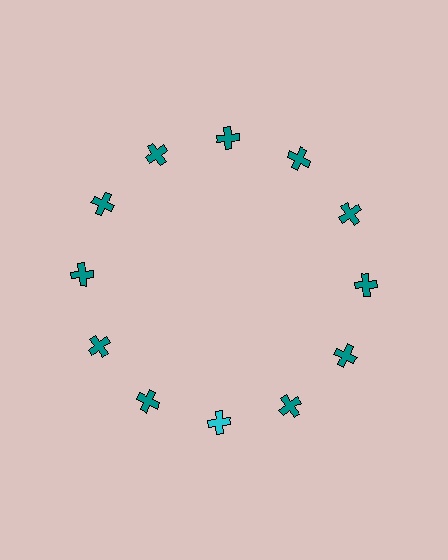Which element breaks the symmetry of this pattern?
The cyan cross at roughly the 6 o'clock position breaks the symmetry. All other shapes are teal crosses.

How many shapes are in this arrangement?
There are 12 shapes arranged in a ring pattern.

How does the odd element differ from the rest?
It has a different color: cyan instead of teal.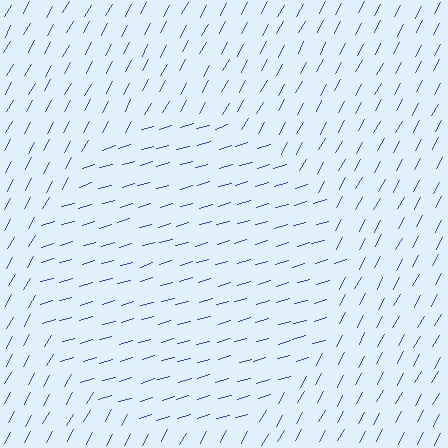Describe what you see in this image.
The image is filled with small blue line segments. A circle region in the image has lines oriented differently from the surrounding lines, creating a visible texture boundary.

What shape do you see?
I see a circle.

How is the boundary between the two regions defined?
The boundary is defined purely by a change in line orientation (approximately 45 degrees difference). All lines are the same color and thickness.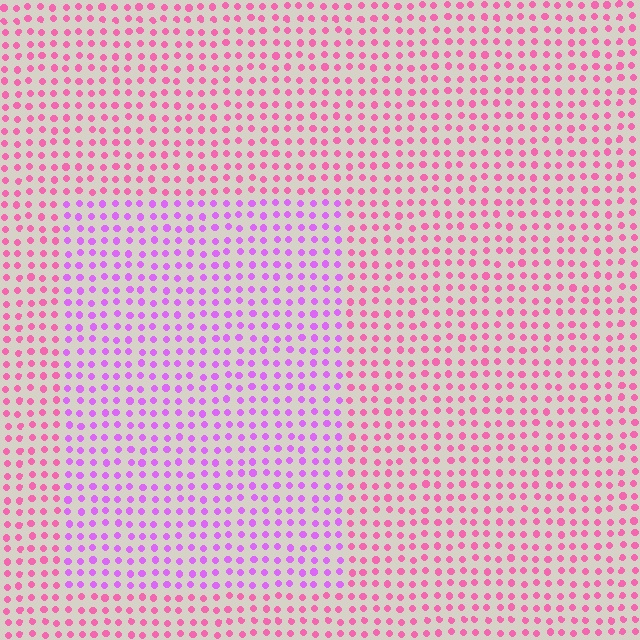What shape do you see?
I see a rectangle.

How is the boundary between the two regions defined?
The boundary is defined purely by a slight shift in hue (about 39 degrees). Spacing, size, and orientation are identical on both sides.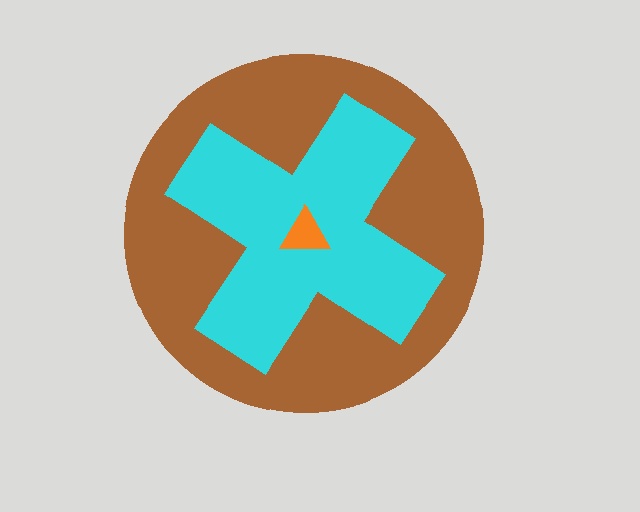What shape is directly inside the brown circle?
The cyan cross.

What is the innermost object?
The orange triangle.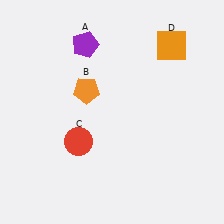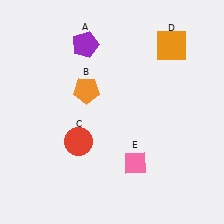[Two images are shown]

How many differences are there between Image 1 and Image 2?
There is 1 difference between the two images.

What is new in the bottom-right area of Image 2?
A pink diamond (E) was added in the bottom-right area of Image 2.